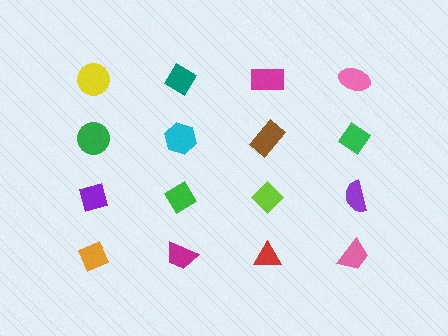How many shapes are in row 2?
4 shapes.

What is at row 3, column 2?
A green diamond.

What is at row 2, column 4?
A green diamond.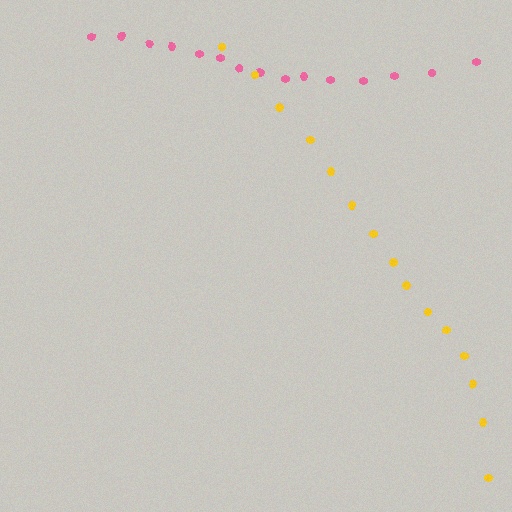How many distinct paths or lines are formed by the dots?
There are 2 distinct paths.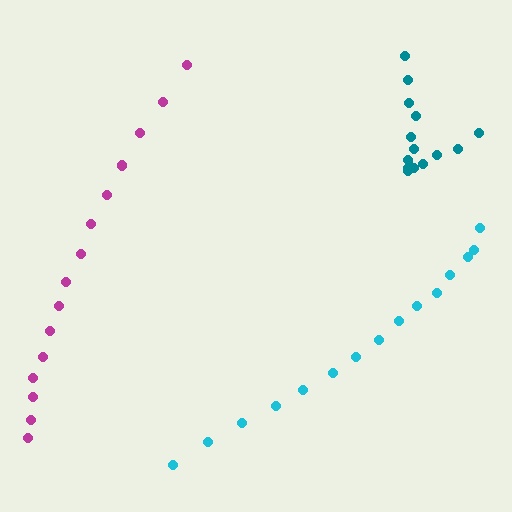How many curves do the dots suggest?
There are 3 distinct paths.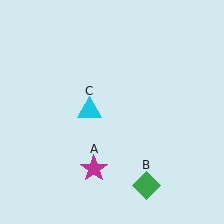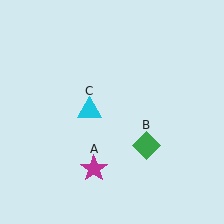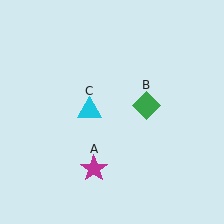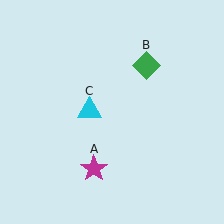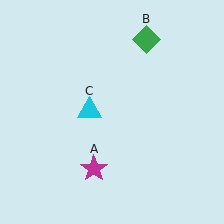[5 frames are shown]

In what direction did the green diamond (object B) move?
The green diamond (object B) moved up.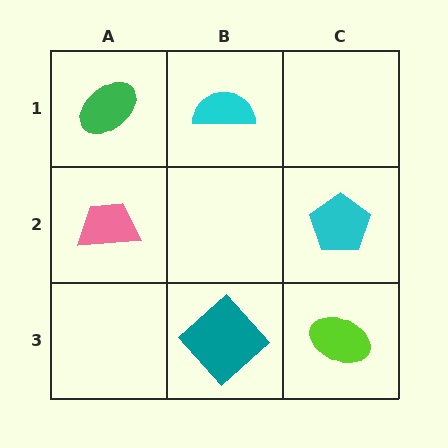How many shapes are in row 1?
2 shapes.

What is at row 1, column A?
A green ellipse.